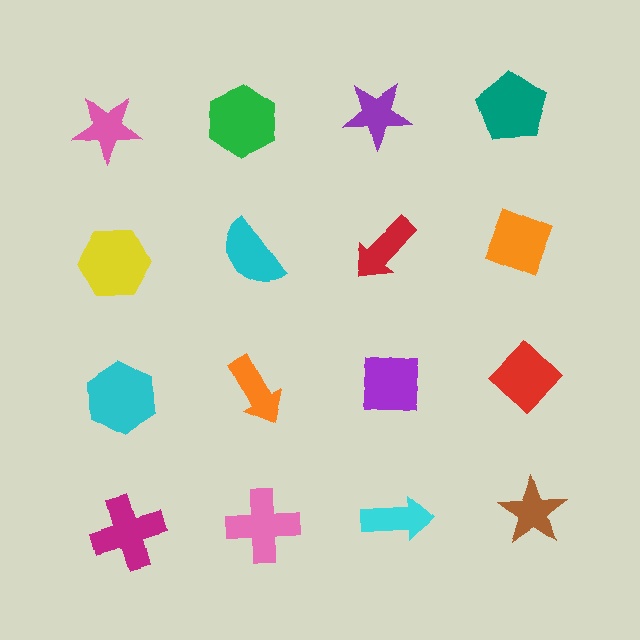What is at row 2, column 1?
A yellow hexagon.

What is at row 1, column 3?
A purple star.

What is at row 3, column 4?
A red diamond.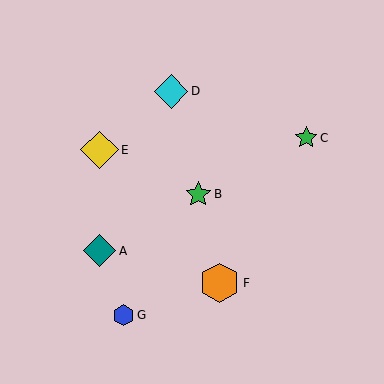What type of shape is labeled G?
Shape G is a blue hexagon.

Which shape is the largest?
The orange hexagon (labeled F) is the largest.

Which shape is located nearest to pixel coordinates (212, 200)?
The green star (labeled B) at (198, 194) is nearest to that location.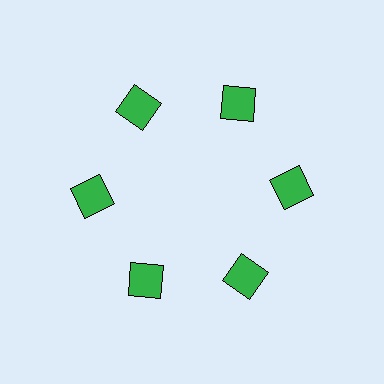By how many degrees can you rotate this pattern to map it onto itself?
The pattern maps onto itself every 60 degrees of rotation.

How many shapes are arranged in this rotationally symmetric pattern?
There are 6 shapes, arranged in 6 groups of 1.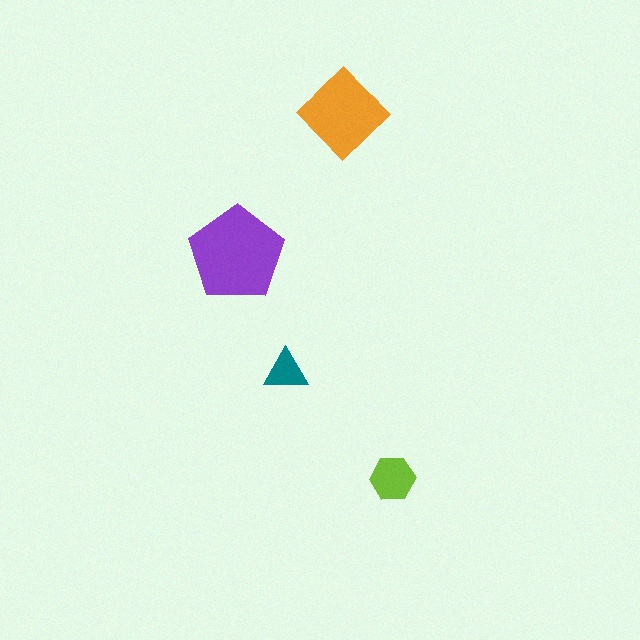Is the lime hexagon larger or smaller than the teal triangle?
Larger.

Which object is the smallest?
The teal triangle.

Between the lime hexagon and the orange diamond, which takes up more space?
The orange diamond.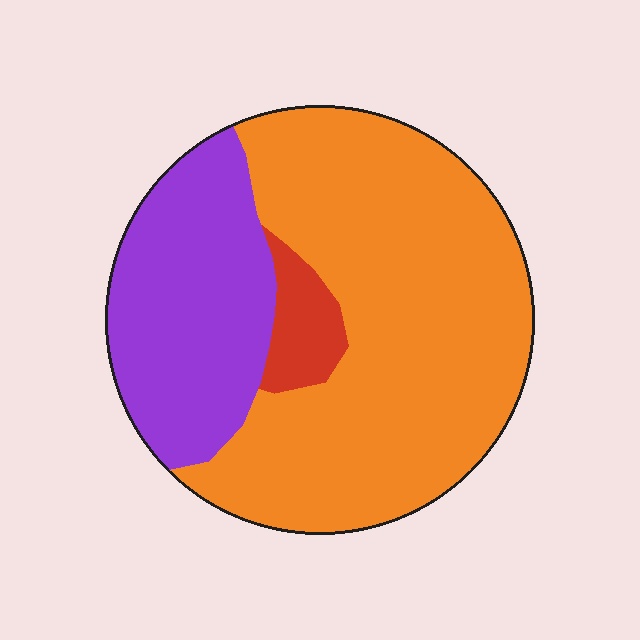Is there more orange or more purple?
Orange.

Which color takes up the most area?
Orange, at roughly 65%.